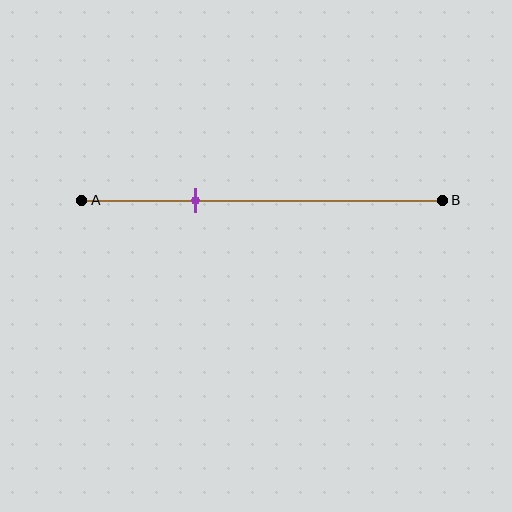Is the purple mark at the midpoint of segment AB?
No, the mark is at about 30% from A, not at the 50% midpoint.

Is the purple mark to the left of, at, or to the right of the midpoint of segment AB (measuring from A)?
The purple mark is to the left of the midpoint of segment AB.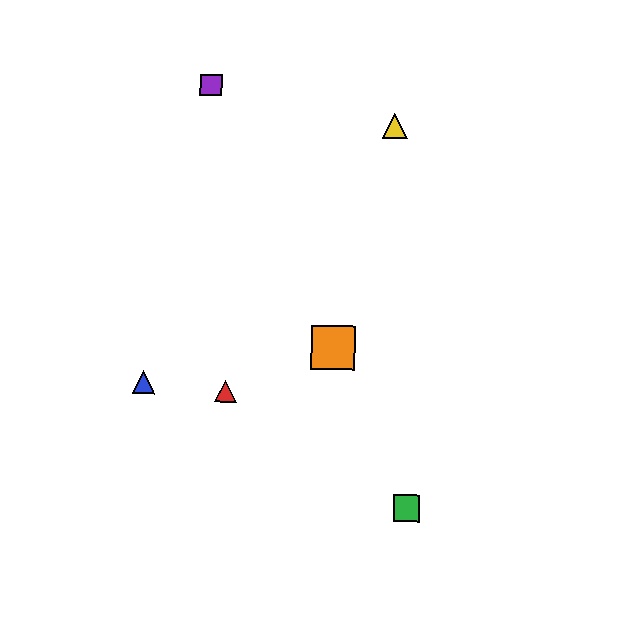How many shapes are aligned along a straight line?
3 shapes (the green square, the purple square, the orange square) are aligned along a straight line.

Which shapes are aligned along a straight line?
The green square, the purple square, the orange square are aligned along a straight line.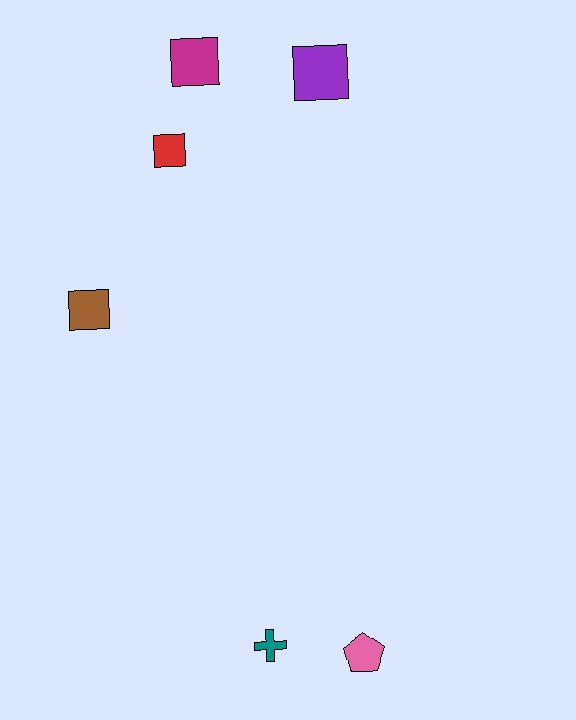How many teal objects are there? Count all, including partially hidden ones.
There is 1 teal object.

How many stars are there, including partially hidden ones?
There are no stars.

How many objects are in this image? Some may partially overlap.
There are 6 objects.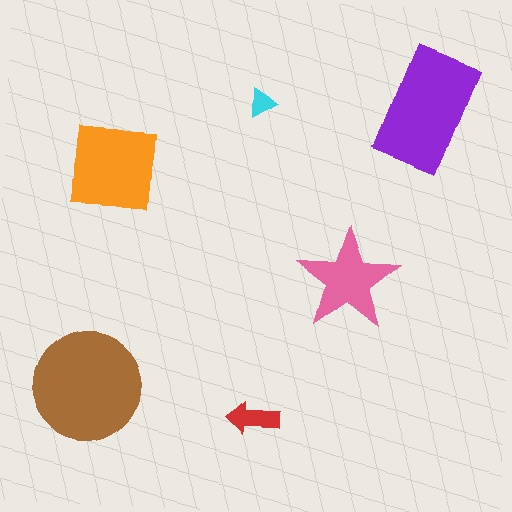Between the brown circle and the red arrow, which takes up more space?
The brown circle.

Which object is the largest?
The brown circle.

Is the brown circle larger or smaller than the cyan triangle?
Larger.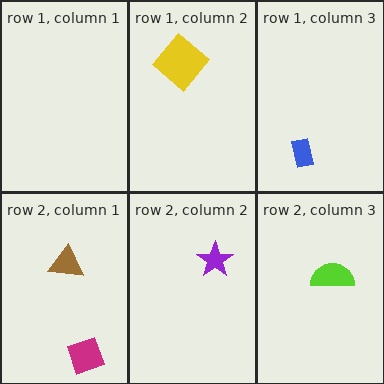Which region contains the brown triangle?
The row 2, column 1 region.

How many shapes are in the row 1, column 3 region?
1.